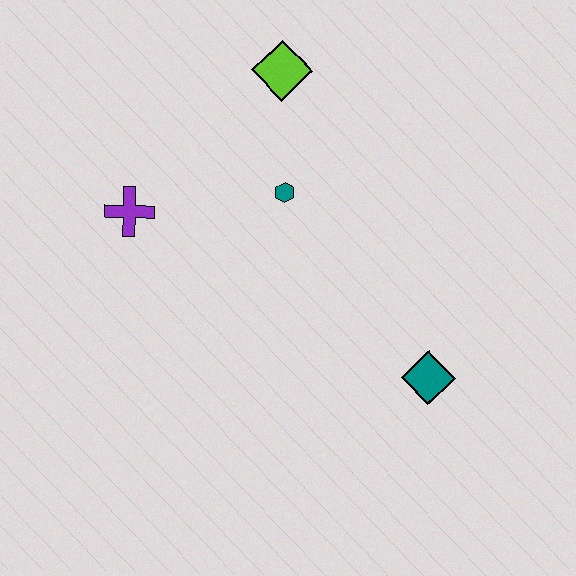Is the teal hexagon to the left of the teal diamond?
Yes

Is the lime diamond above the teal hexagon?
Yes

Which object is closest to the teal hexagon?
The lime diamond is closest to the teal hexagon.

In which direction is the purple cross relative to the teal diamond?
The purple cross is to the left of the teal diamond.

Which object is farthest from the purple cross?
The teal diamond is farthest from the purple cross.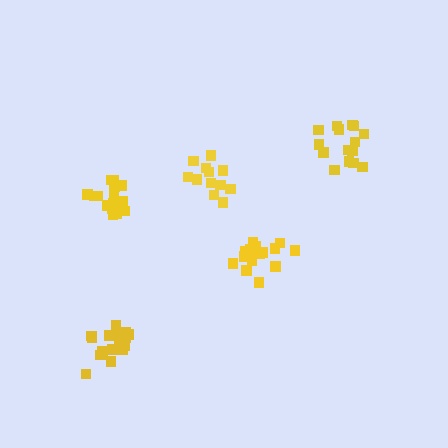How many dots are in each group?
Group 1: 19 dots, Group 2: 13 dots, Group 3: 17 dots, Group 4: 15 dots, Group 5: 18 dots (82 total).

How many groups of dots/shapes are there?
There are 5 groups.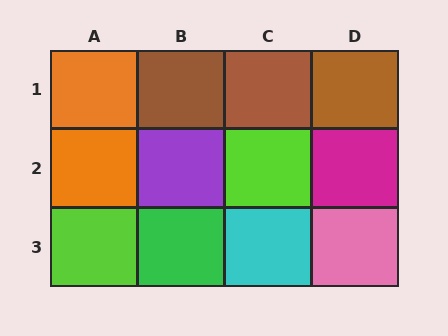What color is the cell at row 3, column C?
Cyan.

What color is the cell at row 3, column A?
Lime.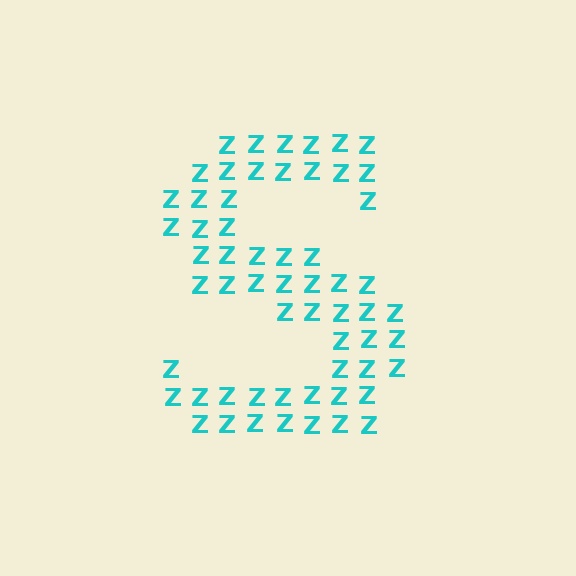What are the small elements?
The small elements are letter Z's.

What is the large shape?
The large shape is the letter S.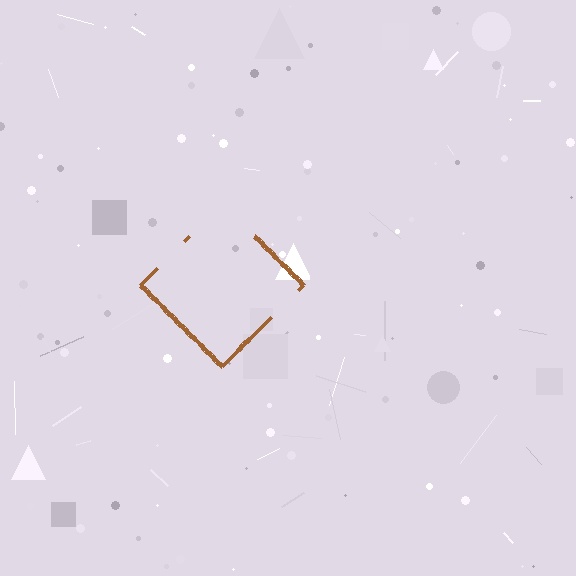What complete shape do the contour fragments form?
The contour fragments form a diamond.